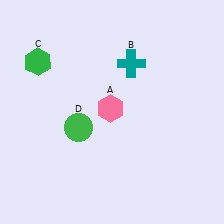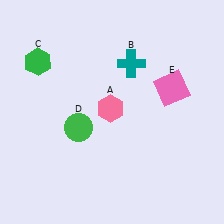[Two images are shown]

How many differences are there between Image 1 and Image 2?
There is 1 difference between the two images.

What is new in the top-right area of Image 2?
A pink square (E) was added in the top-right area of Image 2.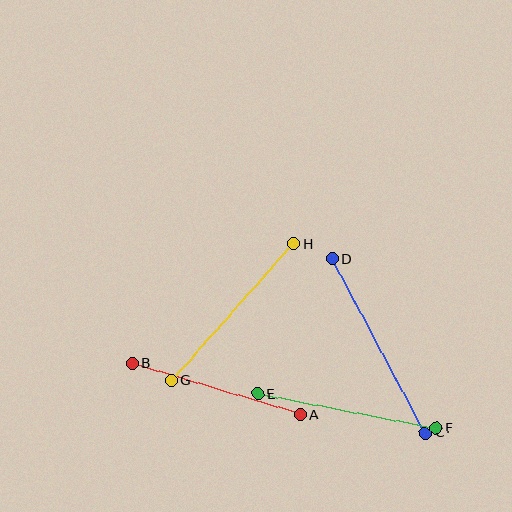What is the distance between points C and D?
The distance is approximately 198 pixels.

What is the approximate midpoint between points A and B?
The midpoint is at approximately (216, 389) pixels.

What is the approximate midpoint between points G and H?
The midpoint is at approximately (232, 312) pixels.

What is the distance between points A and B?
The distance is approximately 176 pixels.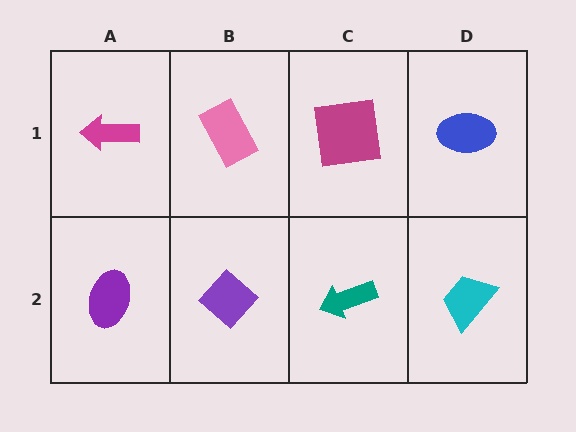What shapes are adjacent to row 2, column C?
A magenta square (row 1, column C), a purple diamond (row 2, column B), a cyan trapezoid (row 2, column D).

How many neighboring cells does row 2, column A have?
2.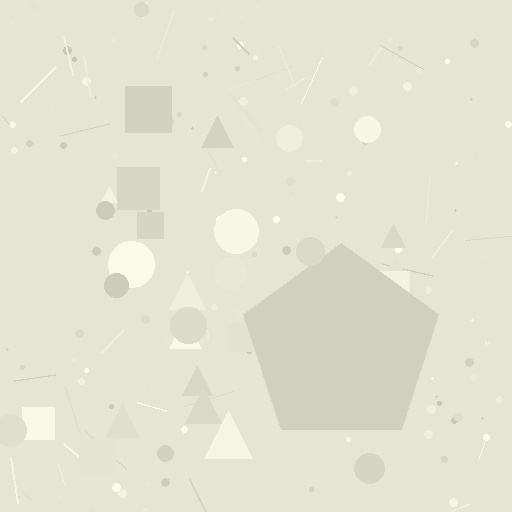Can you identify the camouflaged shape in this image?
The camouflaged shape is a pentagon.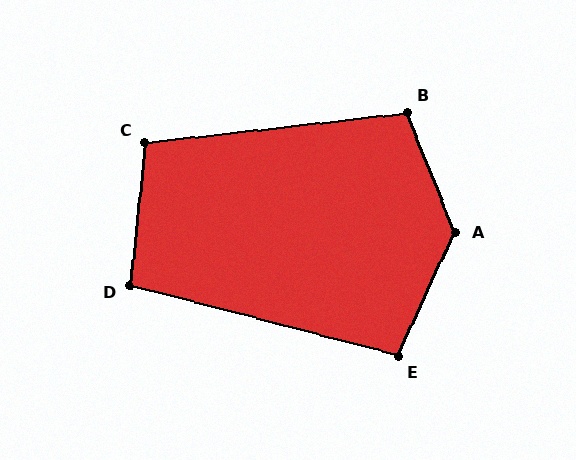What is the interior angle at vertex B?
Approximately 105 degrees (obtuse).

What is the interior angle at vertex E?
Approximately 100 degrees (obtuse).